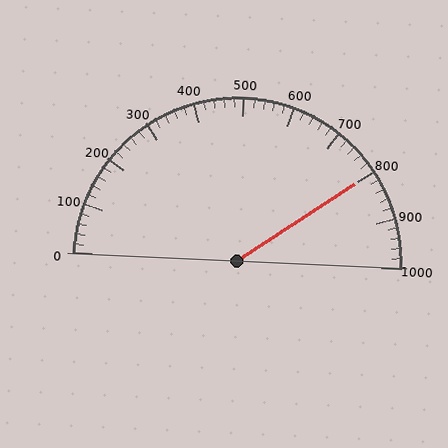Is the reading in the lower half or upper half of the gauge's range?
The reading is in the upper half of the range (0 to 1000).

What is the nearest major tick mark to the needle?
The nearest major tick mark is 800.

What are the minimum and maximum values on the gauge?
The gauge ranges from 0 to 1000.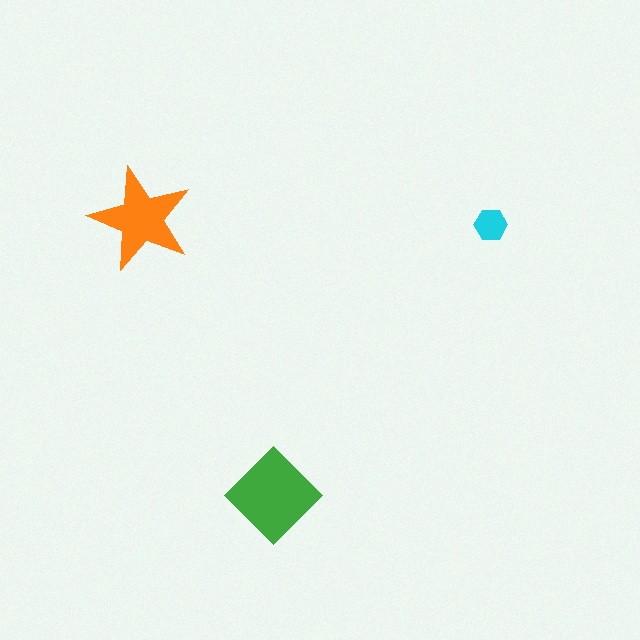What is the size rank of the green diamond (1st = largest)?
1st.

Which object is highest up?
The orange star is topmost.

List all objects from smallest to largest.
The cyan hexagon, the orange star, the green diamond.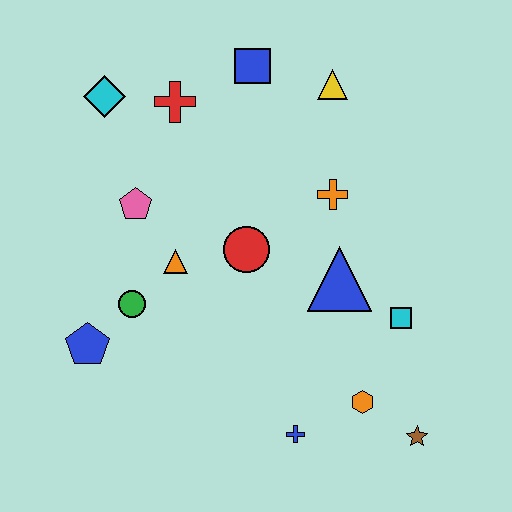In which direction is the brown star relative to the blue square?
The brown star is below the blue square.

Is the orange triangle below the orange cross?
Yes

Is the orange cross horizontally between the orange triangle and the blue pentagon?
No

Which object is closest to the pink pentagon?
The orange triangle is closest to the pink pentagon.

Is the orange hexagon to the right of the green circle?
Yes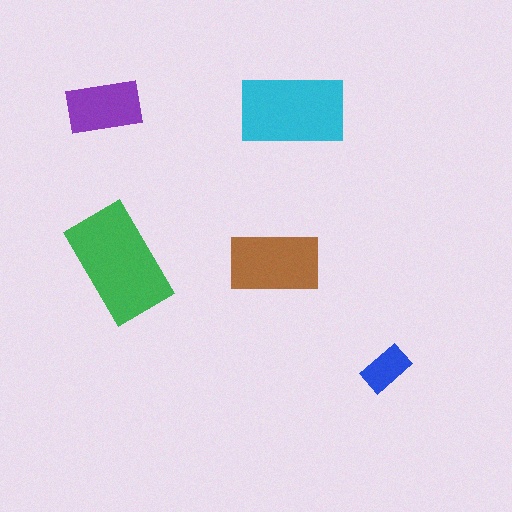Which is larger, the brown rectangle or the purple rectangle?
The brown one.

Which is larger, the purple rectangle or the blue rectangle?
The purple one.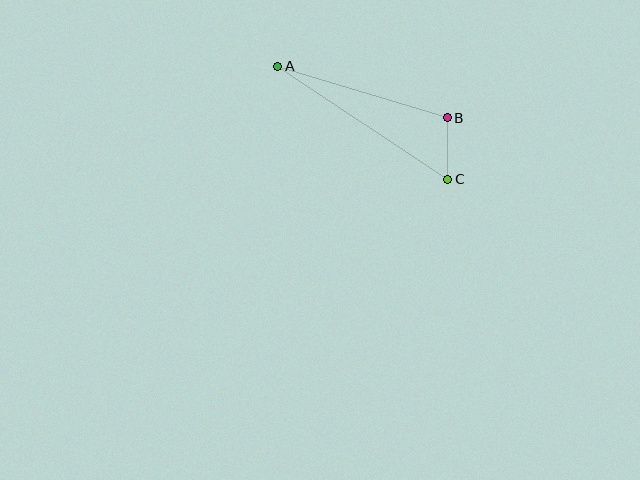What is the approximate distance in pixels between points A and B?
The distance between A and B is approximately 177 pixels.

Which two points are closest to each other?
Points B and C are closest to each other.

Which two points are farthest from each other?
Points A and C are farthest from each other.